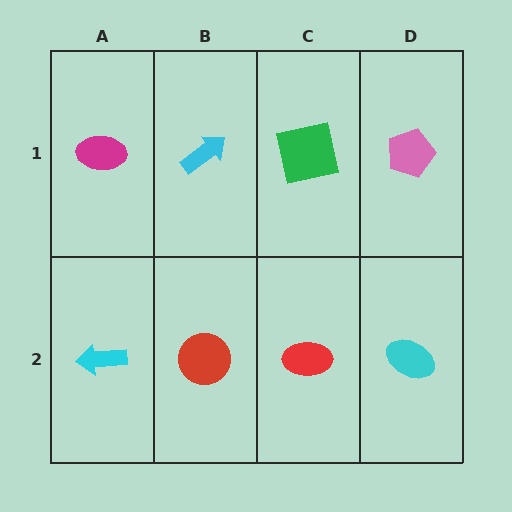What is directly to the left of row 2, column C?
A red circle.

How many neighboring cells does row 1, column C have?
3.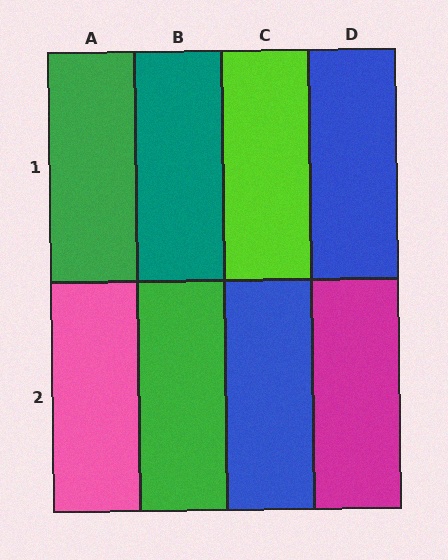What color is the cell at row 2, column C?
Blue.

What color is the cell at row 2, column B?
Green.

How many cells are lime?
1 cell is lime.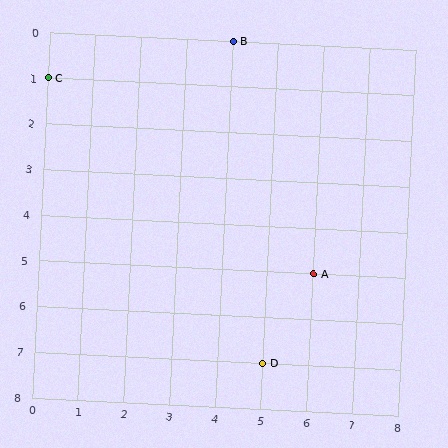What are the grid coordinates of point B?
Point B is at grid coordinates (4, 0).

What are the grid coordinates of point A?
Point A is at grid coordinates (6, 5).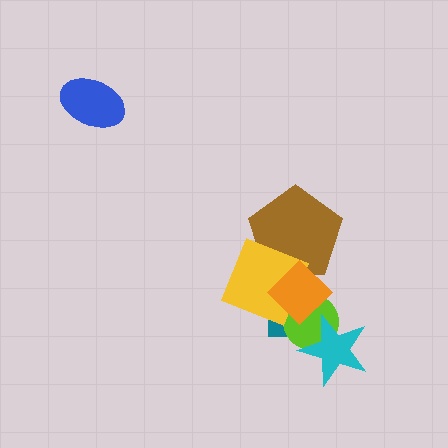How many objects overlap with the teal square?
4 objects overlap with the teal square.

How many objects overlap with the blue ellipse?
0 objects overlap with the blue ellipse.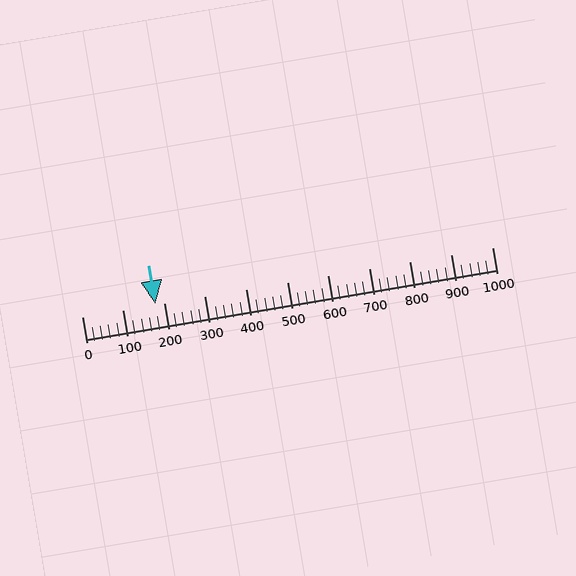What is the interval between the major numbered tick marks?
The major tick marks are spaced 100 units apart.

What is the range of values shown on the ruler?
The ruler shows values from 0 to 1000.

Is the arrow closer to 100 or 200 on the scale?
The arrow is closer to 200.